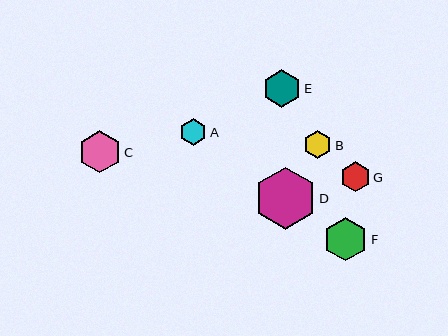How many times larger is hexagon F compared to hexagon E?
Hexagon F is approximately 1.2 times the size of hexagon E.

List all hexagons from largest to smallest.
From largest to smallest: D, F, C, E, G, B, A.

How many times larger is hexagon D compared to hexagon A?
Hexagon D is approximately 2.3 times the size of hexagon A.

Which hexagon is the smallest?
Hexagon A is the smallest with a size of approximately 27 pixels.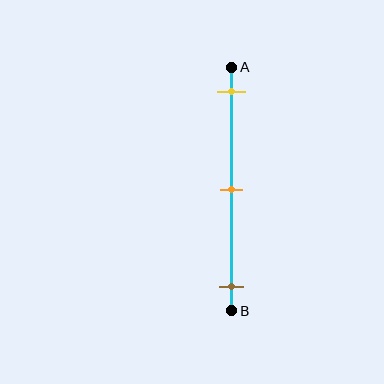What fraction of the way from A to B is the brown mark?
The brown mark is approximately 90% (0.9) of the way from A to B.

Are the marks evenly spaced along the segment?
Yes, the marks are approximately evenly spaced.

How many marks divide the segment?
There are 3 marks dividing the segment.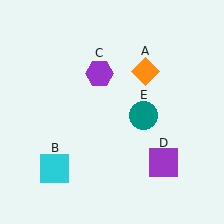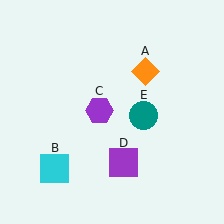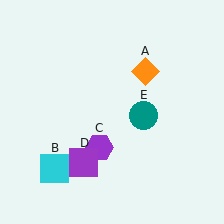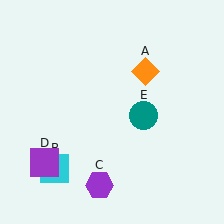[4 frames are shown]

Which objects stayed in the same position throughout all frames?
Orange diamond (object A) and cyan square (object B) and teal circle (object E) remained stationary.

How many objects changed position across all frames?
2 objects changed position: purple hexagon (object C), purple square (object D).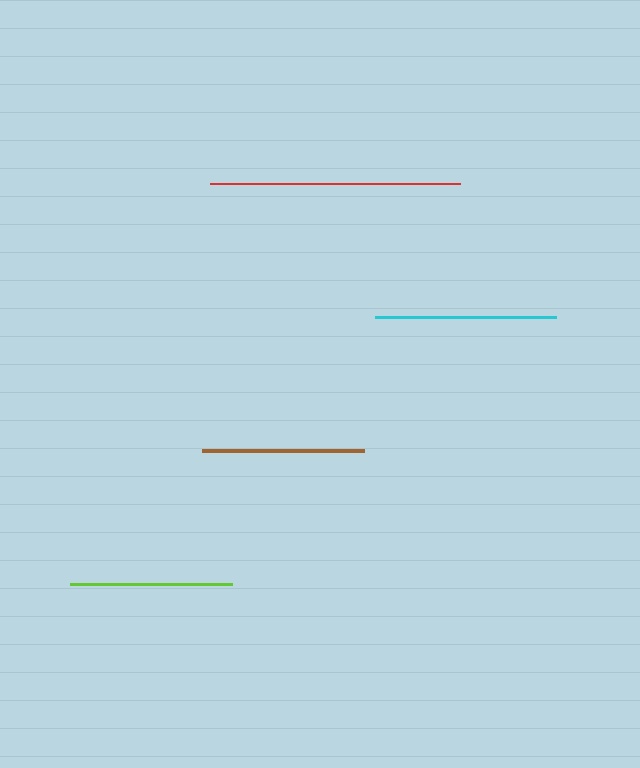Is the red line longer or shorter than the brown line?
The red line is longer than the brown line.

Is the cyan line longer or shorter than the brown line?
The cyan line is longer than the brown line.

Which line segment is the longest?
The red line is the longest at approximately 250 pixels.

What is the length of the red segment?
The red segment is approximately 250 pixels long.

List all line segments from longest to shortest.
From longest to shortest: red, cyan, brown, lime.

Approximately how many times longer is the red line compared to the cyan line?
The red line is approximately 1.4 times the length of the cyan line.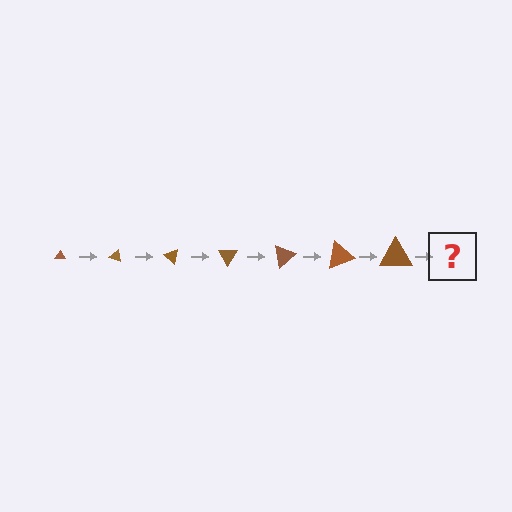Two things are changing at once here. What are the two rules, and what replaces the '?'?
The two rules are that the triangle grows larger each step and it rotates 20 degrees each step. The '?' should be a triangle, larger than the previous one and rotated 140 degrees from the start.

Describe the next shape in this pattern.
It should be a triangle, larger than the previous one and rotated 140 degrees from the start.